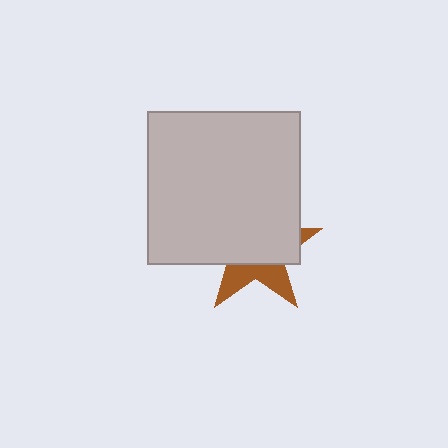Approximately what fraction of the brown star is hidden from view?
Roughly 67% of the brown star is hidden behind the light gray square.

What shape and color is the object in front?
The object in front is a light gray square.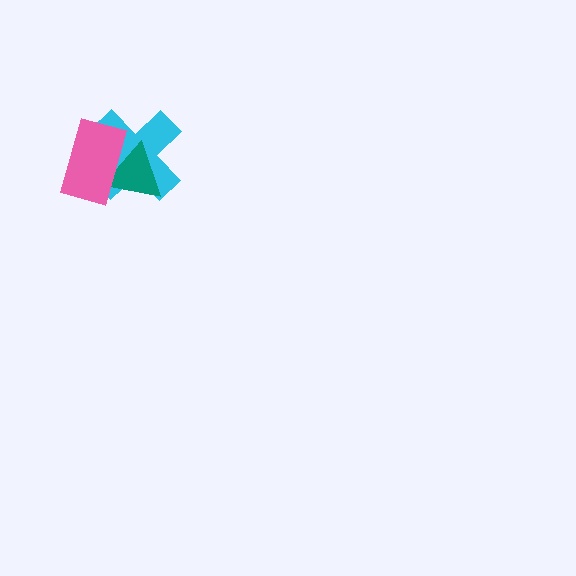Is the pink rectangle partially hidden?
No, no other shape covers it.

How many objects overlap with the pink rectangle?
2 objects overlap with the pink rectangle.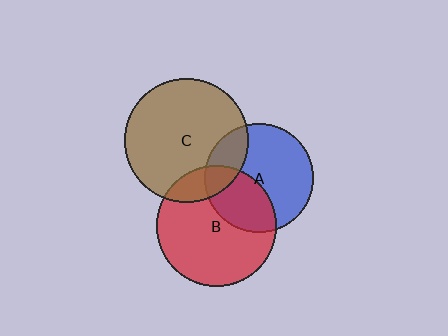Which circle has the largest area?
Circle C (brown).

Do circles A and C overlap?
Yes.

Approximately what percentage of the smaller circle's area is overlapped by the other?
Approximately 20%.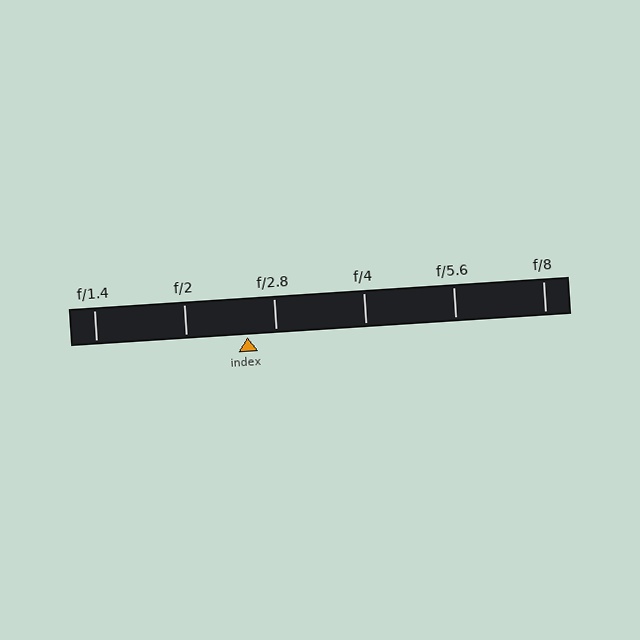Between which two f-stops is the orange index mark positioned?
The index mark is between f/2 and f/2.8.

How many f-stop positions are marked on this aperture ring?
There are 6 f-stop positions marked.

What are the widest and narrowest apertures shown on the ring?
The widest aperture shown is f/1.4 and the narrowest is f/8.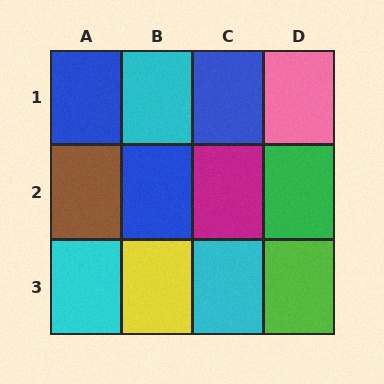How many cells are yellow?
1 cell is yellow.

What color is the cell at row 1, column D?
Pink.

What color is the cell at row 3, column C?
Cyan.